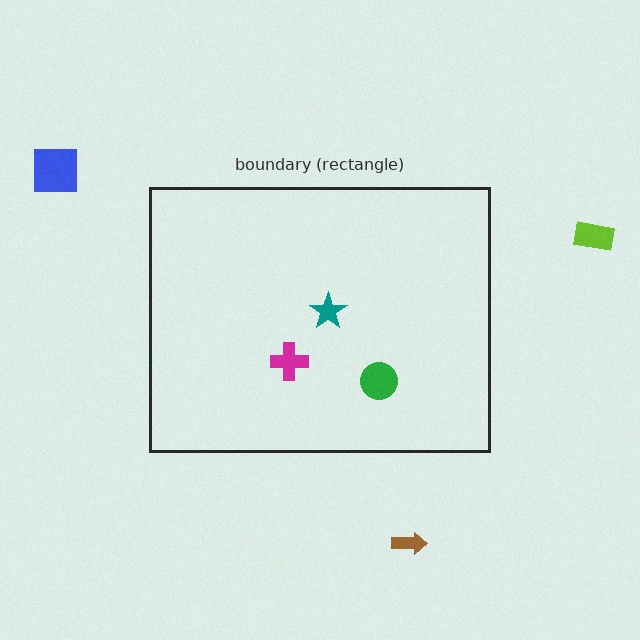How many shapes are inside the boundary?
3 inside, 3 outside.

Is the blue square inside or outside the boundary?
Outside.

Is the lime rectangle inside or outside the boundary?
Outside.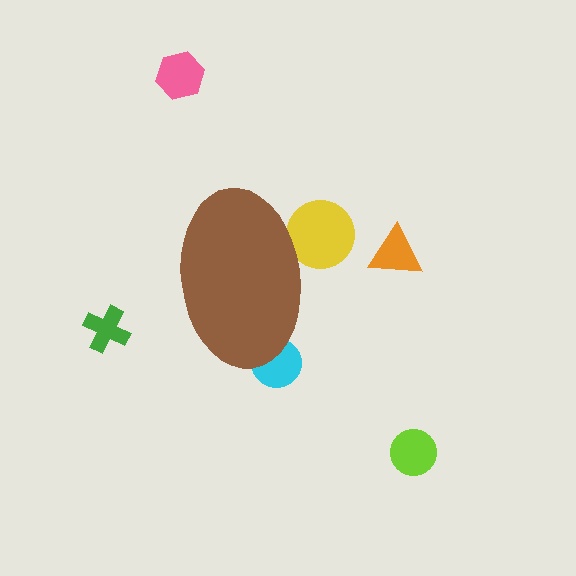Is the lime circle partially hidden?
No, the lime circle is fully visible.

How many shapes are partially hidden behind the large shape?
2 shapes are partially hidden.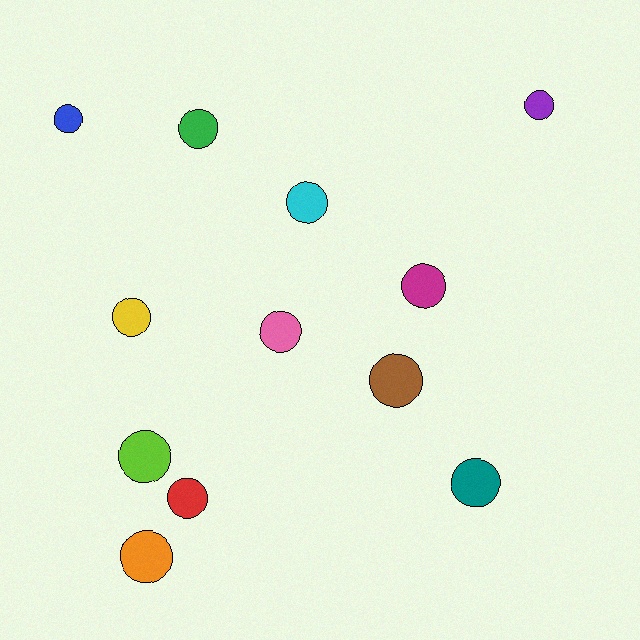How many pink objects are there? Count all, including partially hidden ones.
There is 1 pink object.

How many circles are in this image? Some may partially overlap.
There are 12 circles.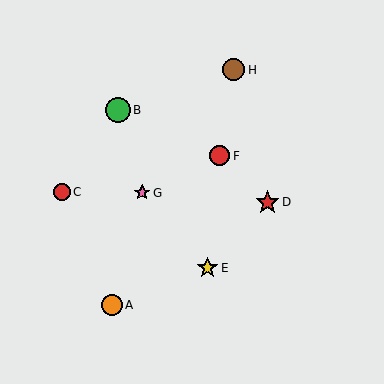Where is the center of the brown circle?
The center of the brown circle is at (234, 70).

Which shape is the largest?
The green circle (labeled B) is the largest.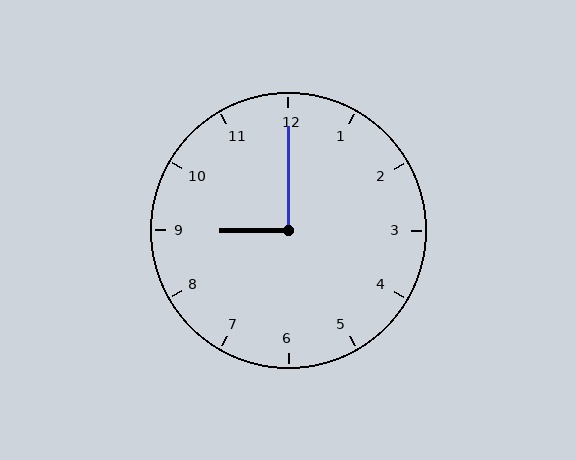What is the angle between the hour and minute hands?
Approximately 90 degrees.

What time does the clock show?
9:00.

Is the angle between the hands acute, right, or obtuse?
It is right.